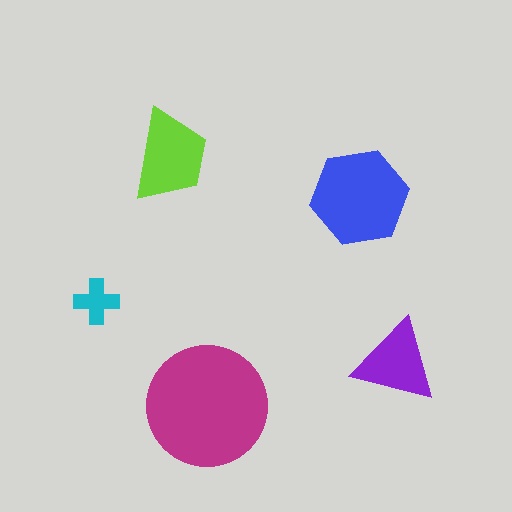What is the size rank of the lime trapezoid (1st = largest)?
3rd.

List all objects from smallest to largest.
The cyan cross, the purple triangle, the lime trapezoid, the blue hexagon, the magenta circle.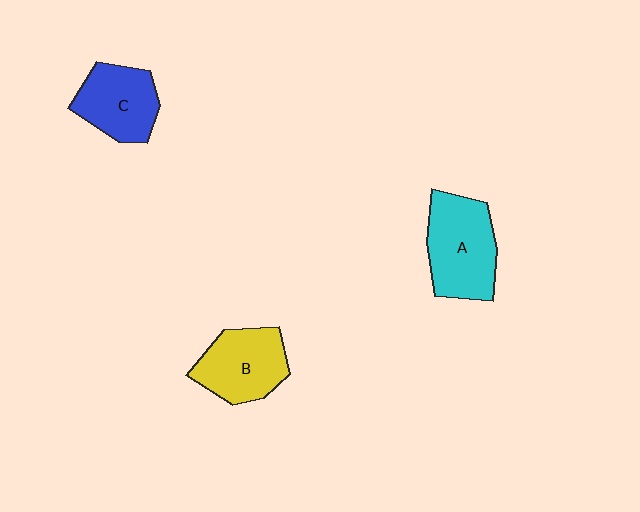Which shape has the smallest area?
Shape C (blue).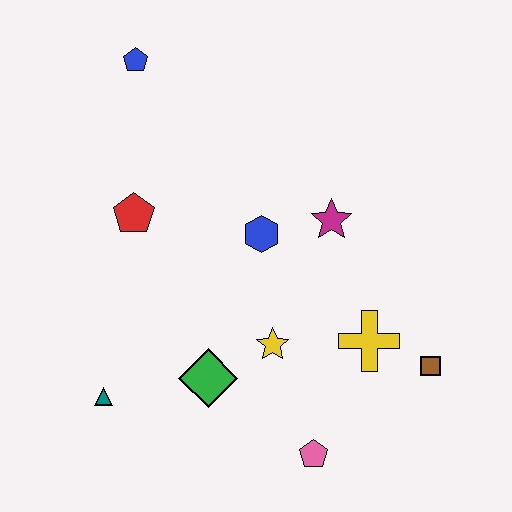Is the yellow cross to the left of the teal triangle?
No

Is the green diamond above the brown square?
No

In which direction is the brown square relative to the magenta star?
The brown square is below the magenta star.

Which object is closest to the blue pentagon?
The red pentagon is closest to the blue pentagon.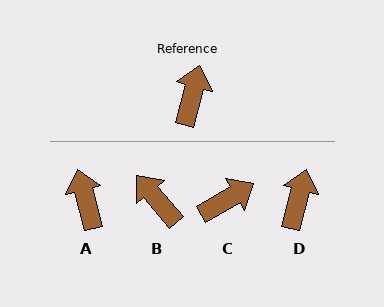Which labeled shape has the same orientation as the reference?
D.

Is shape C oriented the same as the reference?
No, it is off by about 44 degrees.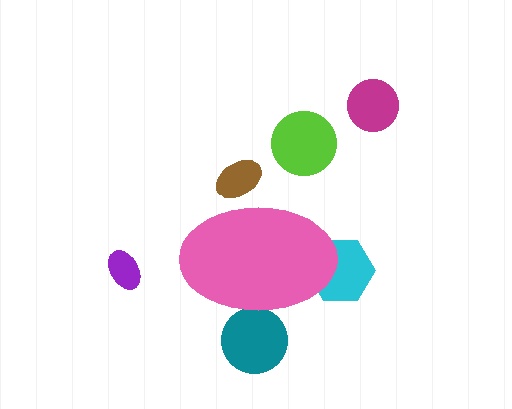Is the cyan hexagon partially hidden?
Yes, the cyan hexagon is partially hidden behind the pink ellipse.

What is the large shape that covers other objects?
A pink ellipse.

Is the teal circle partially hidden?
Yes, the teal circle is partially hidden behind the pink ellipse.